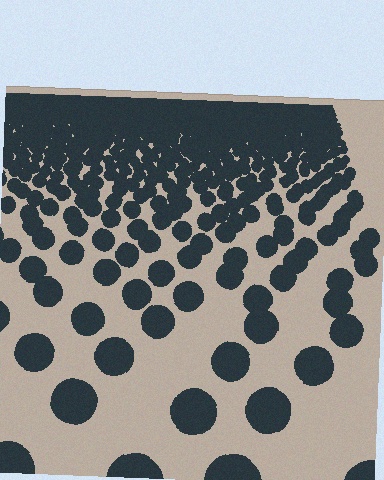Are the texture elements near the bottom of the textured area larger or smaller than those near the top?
Larger. Near the bottom, elements are closer to the viewer and appear at a bigger on-screen size.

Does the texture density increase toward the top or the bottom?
Density increases toward the top.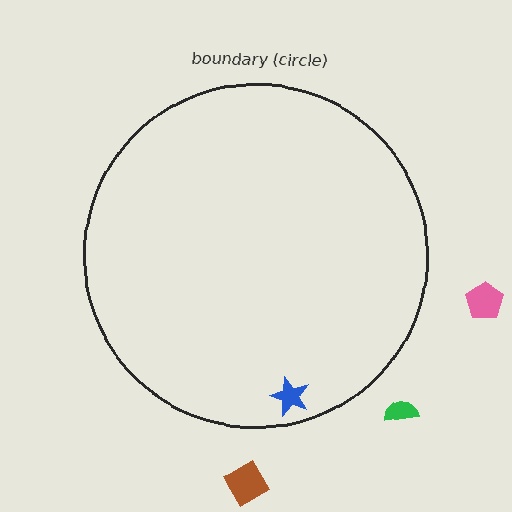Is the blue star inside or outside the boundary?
Inside.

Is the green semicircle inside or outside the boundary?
Outside.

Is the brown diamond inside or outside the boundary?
Outside.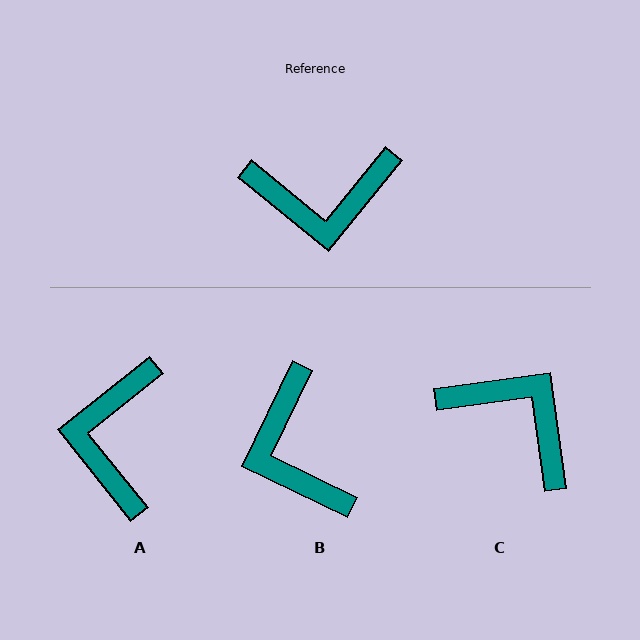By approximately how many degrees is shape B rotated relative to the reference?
Approximately 76 degrees clockwise.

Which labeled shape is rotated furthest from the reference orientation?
C, about 137 degrees away.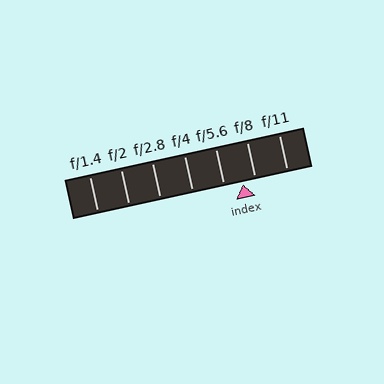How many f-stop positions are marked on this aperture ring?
There are 7 f-stop positions marked.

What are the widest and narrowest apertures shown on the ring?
The widest aperture shown is f/1.4 and the narrowest is f/11.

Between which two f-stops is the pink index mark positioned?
The index mark is between f/5.6 and f/8.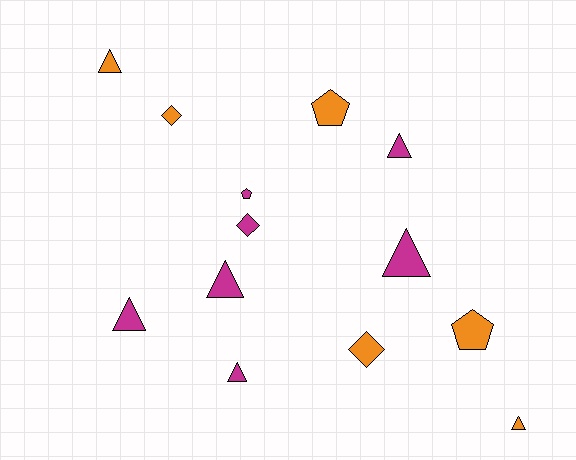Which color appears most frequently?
Magenta, with 7 objects.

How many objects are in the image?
There are 13 objects.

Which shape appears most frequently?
Triangle, with 7 objects.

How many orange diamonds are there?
There are 2 orange diamonds.